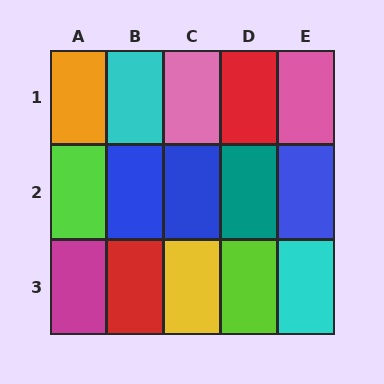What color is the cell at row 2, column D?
Teal.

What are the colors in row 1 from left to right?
Orange, cyan, pink, red, pink.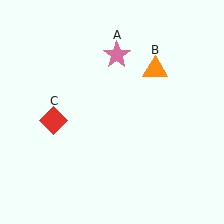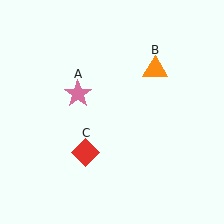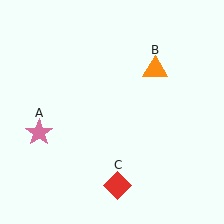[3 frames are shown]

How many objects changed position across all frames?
2 objects changed position: pink star (object A), red diamond (object C).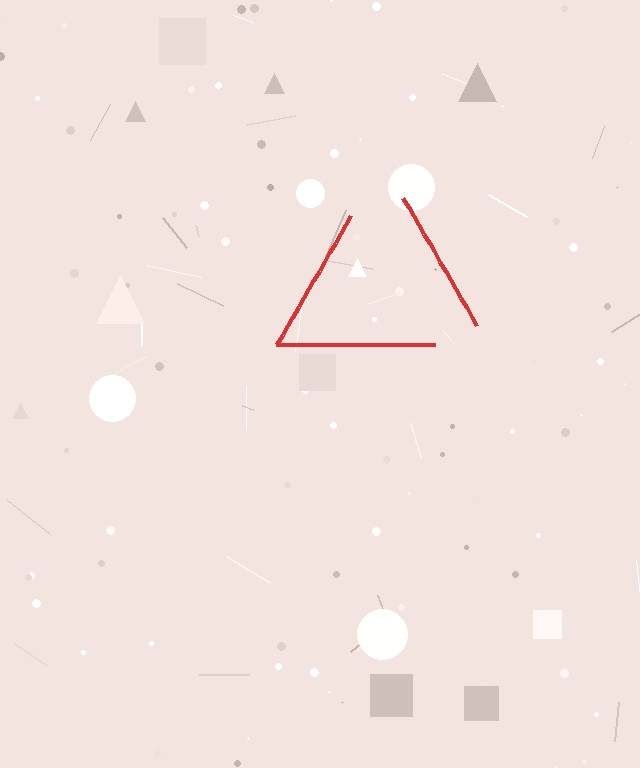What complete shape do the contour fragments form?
The contour fragments form a triangle.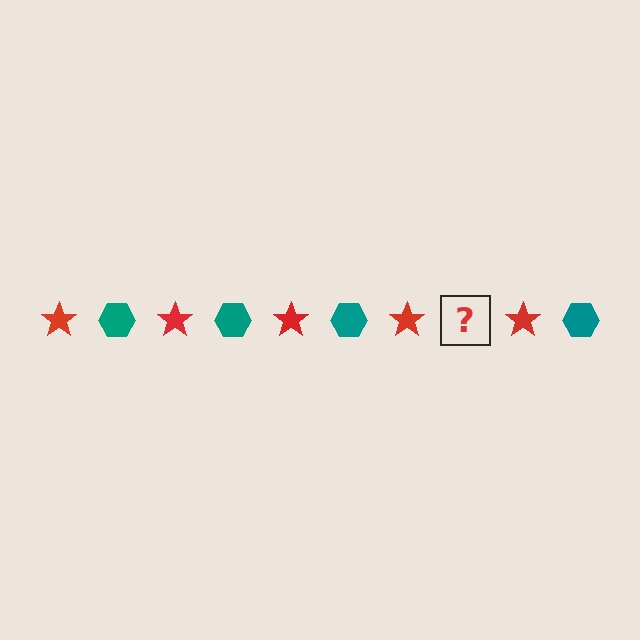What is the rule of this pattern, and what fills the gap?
The rule is that the pattern alternates between red star and teal hexagon. The gap should be filled with a teal hexagon.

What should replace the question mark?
The question mark should be replaced with a teal hexagon.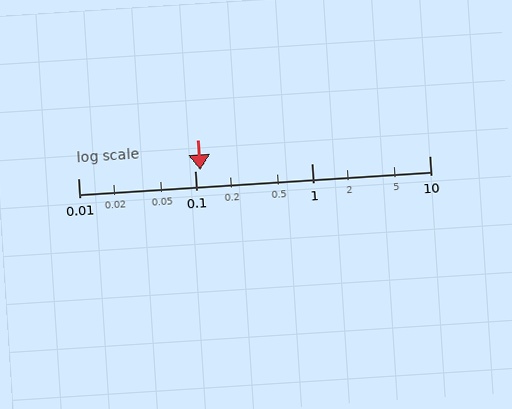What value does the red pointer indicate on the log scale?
The pointer indicates approximately 0.11.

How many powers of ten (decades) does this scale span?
The scale spans 3 decades, from 0.01 to 10.